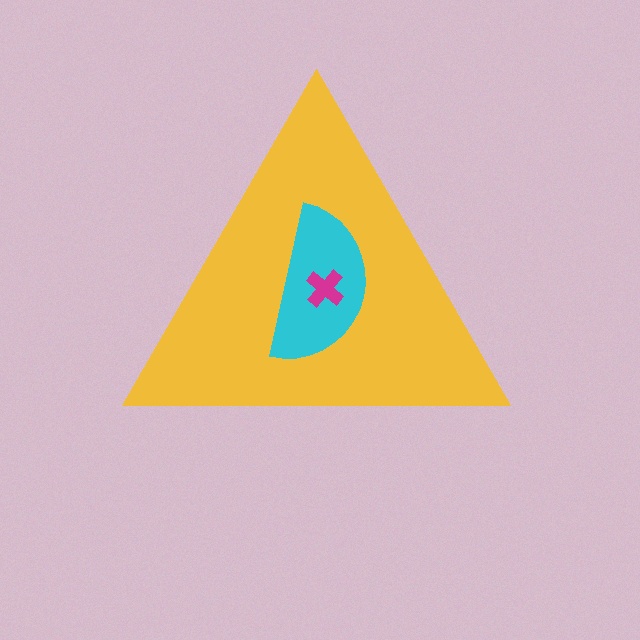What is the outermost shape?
The yellow triangle.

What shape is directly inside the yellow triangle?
The cyan semicircle.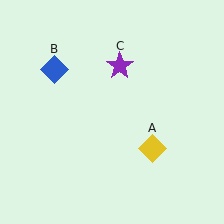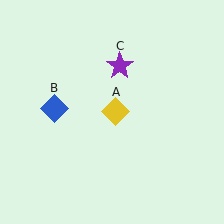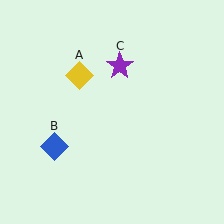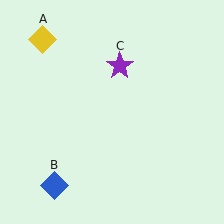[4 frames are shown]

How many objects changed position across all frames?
2 objects changed position: yellow diamond (object A), blue diamond (object B).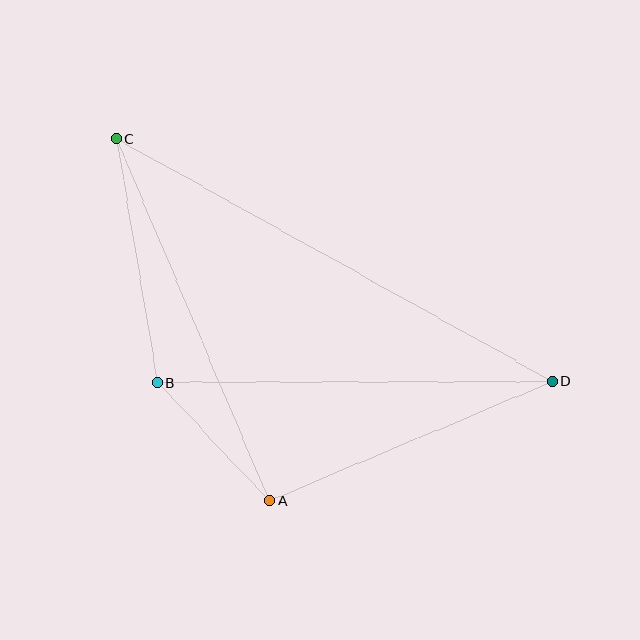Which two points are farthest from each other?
Points C and D are farthest from each other.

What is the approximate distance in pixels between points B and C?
The distance between B and C is approximately 248 pixels.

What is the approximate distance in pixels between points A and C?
The distance between A and C is approximately 393 pixels.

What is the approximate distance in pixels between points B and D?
The distance between B and D is approximately 395 pixels.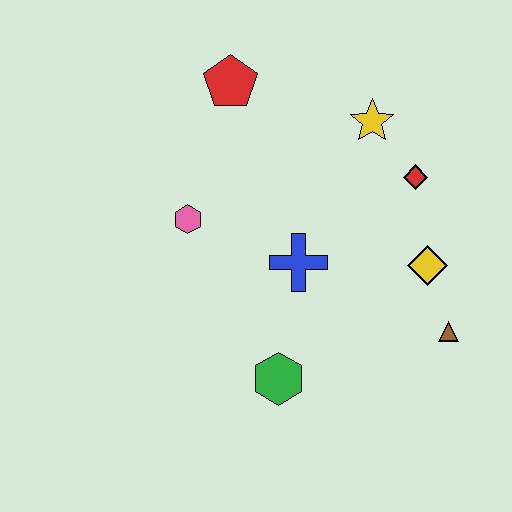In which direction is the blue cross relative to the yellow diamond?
The blue cross is to the left of the yellow diamond.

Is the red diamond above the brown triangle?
Yes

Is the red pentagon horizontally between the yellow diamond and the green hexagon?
No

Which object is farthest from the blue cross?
The red pentagon is farthest from the blue cross.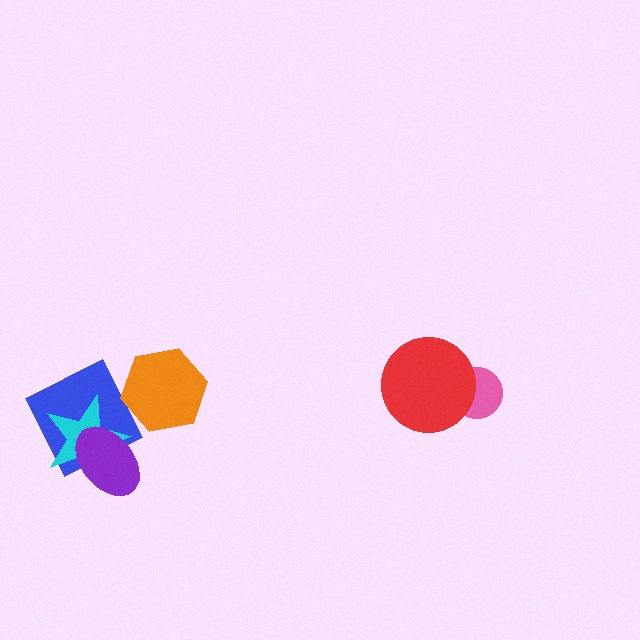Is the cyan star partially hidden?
Yes, it is partially covered by another shape.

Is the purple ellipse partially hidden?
No, no other shape covers it.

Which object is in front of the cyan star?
The purple ellipse is in front of the cyan star.